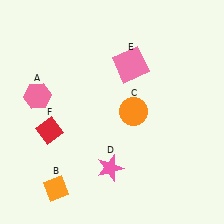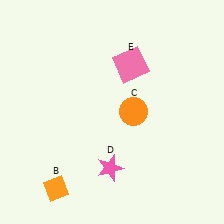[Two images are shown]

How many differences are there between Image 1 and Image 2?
There are 2 differences between the two images.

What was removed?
The pink hexagon (A), the red diamond (F) were removed in Image 2.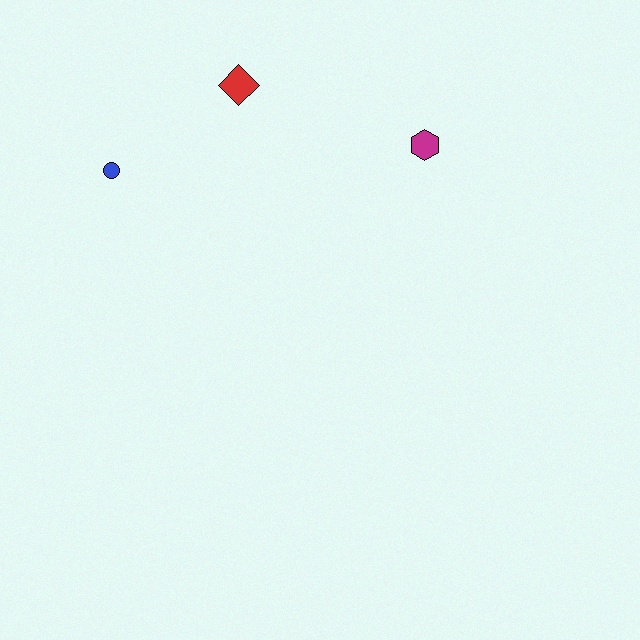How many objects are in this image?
There are 3 objects.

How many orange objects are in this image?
There are no orange objects.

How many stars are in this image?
There are no stars.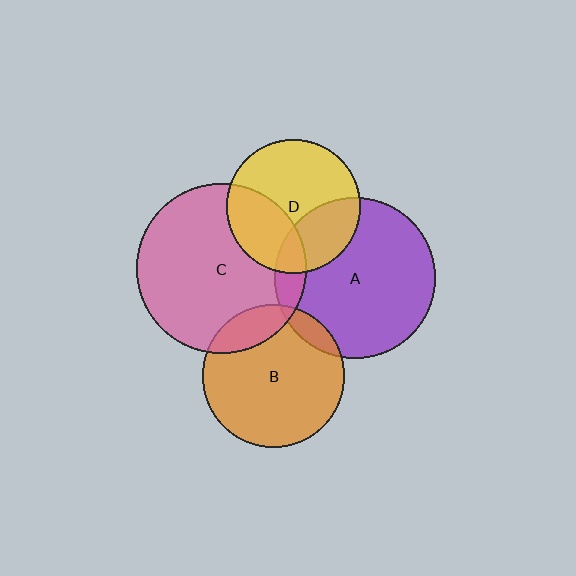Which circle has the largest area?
Circle C (pink).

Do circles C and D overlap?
Yes.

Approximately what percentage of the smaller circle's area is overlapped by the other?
Approximately 35%.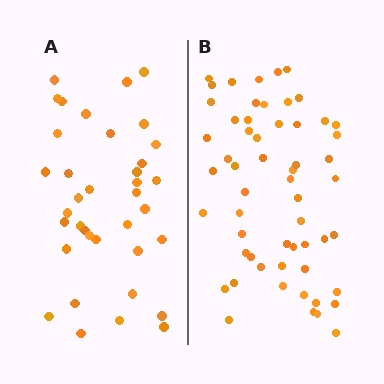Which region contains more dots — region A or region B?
Region B (the right region) has more dots.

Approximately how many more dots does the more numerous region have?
Region B has approximately 20 more dots than region A.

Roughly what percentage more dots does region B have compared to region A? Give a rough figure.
About 55% more.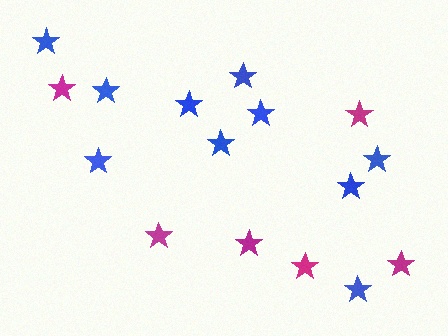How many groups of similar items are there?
There are 2 groups: one group of magenta stars (6) and one group of blue stars (10).